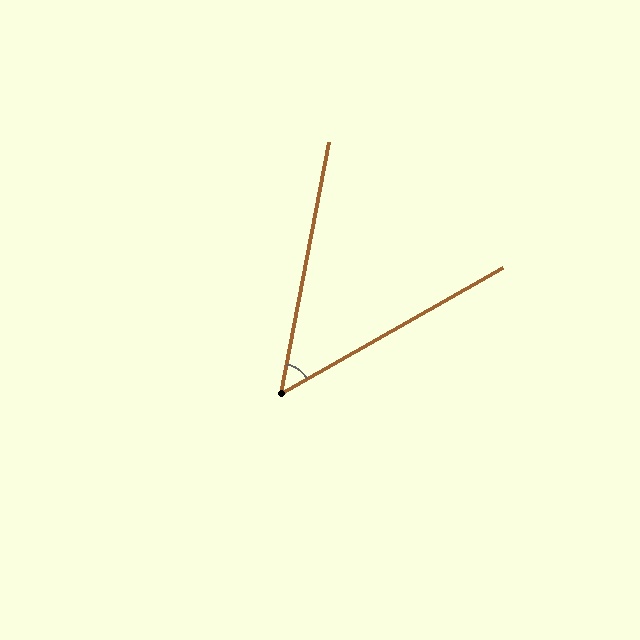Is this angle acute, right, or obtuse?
It is acute.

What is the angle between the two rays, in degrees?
Approximately 50 degrees.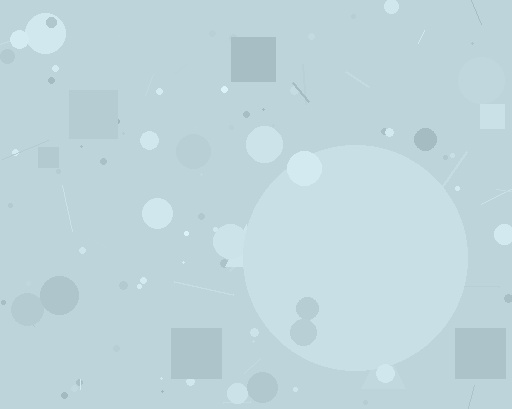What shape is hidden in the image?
A circle is hidden in the image.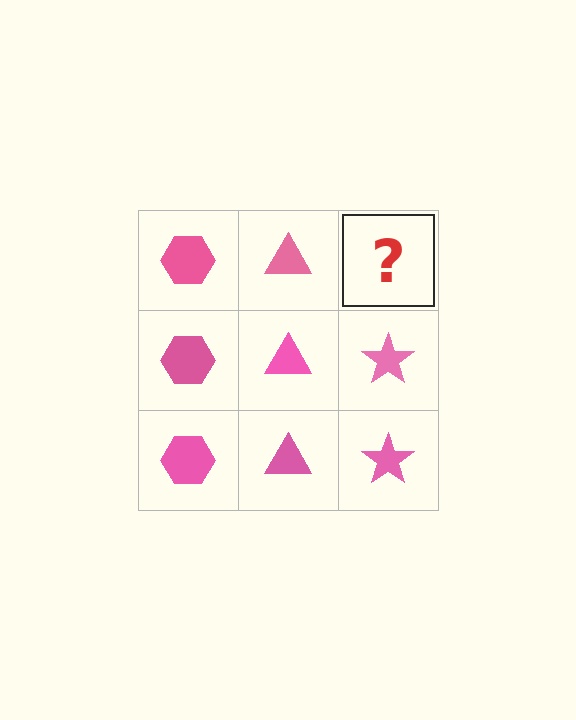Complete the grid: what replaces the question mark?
The question mark should be replaced with a pink star.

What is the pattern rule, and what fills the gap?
The rule is that each column has a consistent shape. The gap should be filled with a pink star.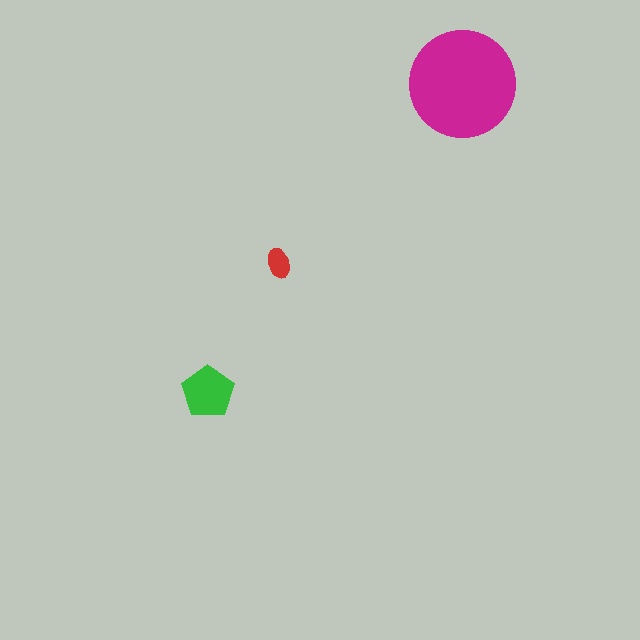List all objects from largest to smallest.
The magenta circle, the green pentagon, the red ellipse.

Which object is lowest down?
The green pentagon is bottommost.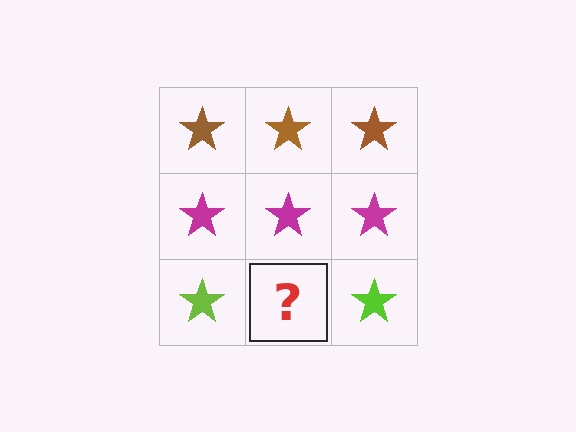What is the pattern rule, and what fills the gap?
The rule is that each row has a consistent color. The gap should be filled with a lime star.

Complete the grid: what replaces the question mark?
The question mark should be replaced with a lime star.